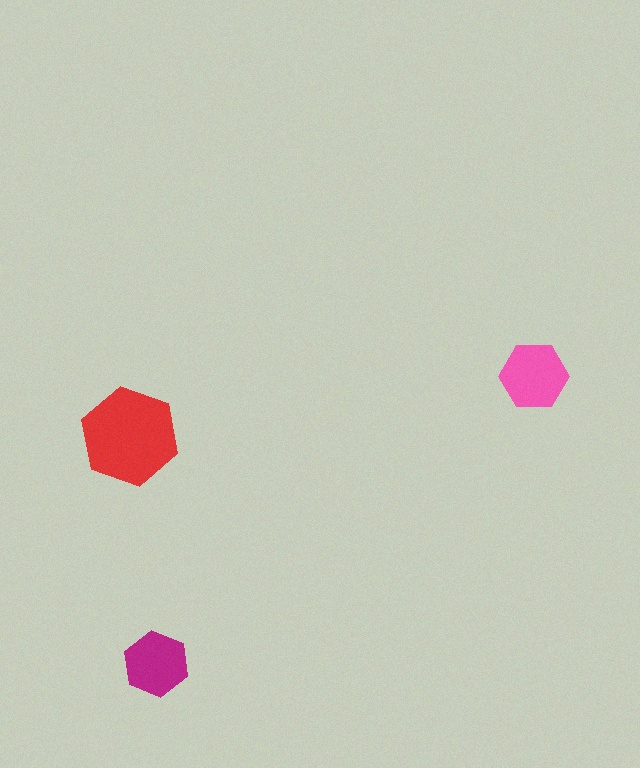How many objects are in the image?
There are 3 objects in the image.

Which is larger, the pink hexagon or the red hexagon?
The red one.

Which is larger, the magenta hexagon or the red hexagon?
The red one.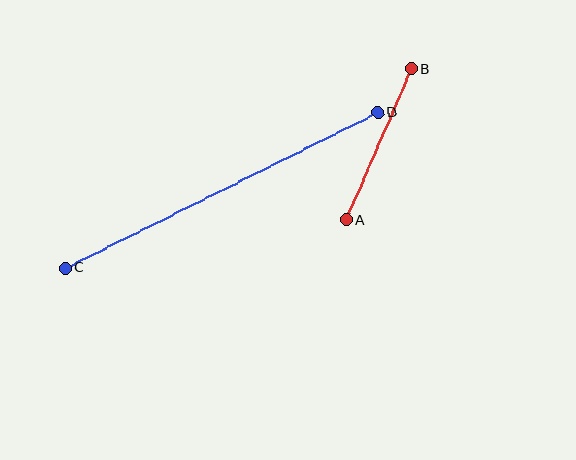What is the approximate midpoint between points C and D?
The midpoint is at approximately (221, 190) pixels.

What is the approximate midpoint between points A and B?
The midpoint is at approximately (379, 145) pixels.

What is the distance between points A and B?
The distance is approximately 165 pixels.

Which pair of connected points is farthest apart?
Points C and D are farthest apart.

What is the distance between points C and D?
The distance is approximately 349 pixels.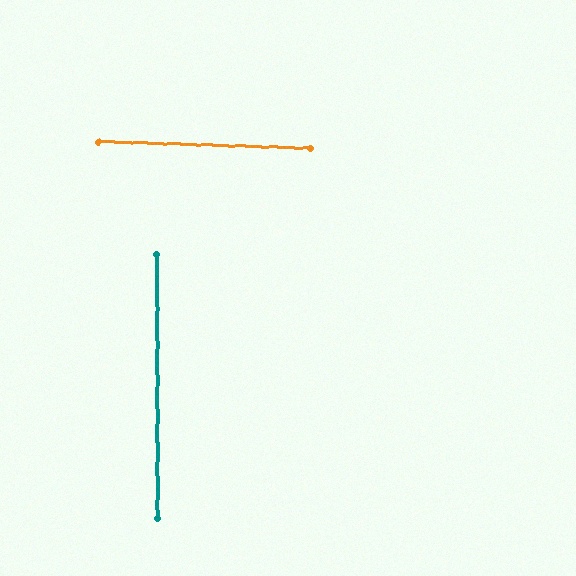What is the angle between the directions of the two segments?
Approximately 88 degrees.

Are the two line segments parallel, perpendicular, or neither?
Perpendicular — they meet at approximately 88°.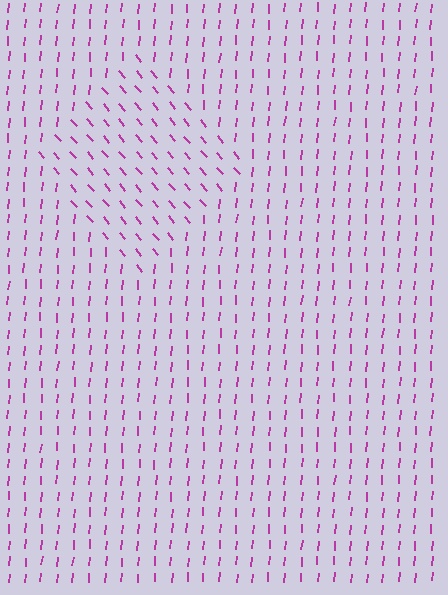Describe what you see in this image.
The image is filled with small magenta line segments. A diamond region in the image has lines oriented differently from the surrounding lines, creating a visible texture boundary.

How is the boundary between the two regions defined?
The boundary is defined purely by a change in line orientation (approximately 45 degrees difference). All lines are the same color and thickness.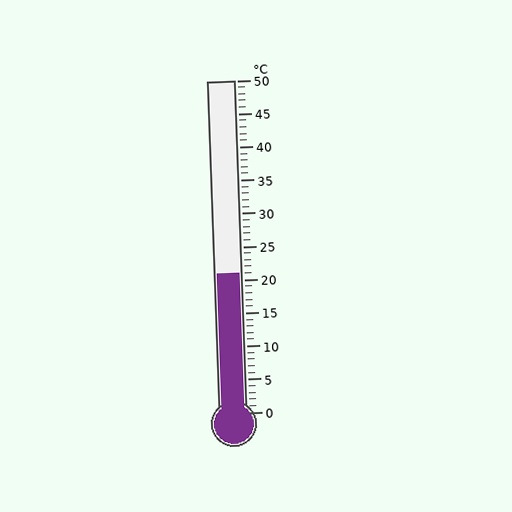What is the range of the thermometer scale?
The thermometer scale ranges from 0°C to 50°C.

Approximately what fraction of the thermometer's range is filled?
The thermometer is filled to approximately 40% of its range.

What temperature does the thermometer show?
The thermometer shows approximately 21°C.